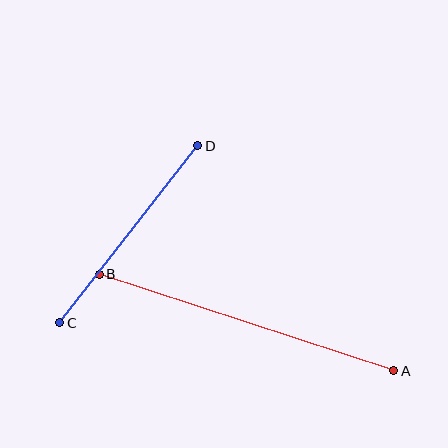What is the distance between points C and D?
The distance is approximately 224 pixels.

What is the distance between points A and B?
The distance is approximately 310 pixels.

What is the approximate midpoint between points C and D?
The midpoint is at approximately (129, 234) pixels.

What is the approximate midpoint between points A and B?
The midpoint is at approximately (247, 323) pixels.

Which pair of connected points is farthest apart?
Points A and B are farthest apart.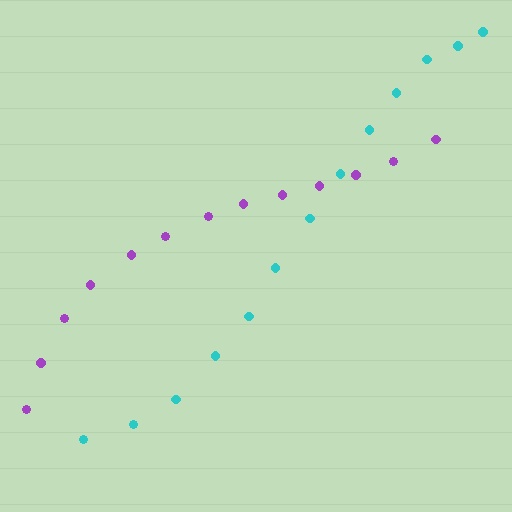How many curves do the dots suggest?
There are 2 distinct paths.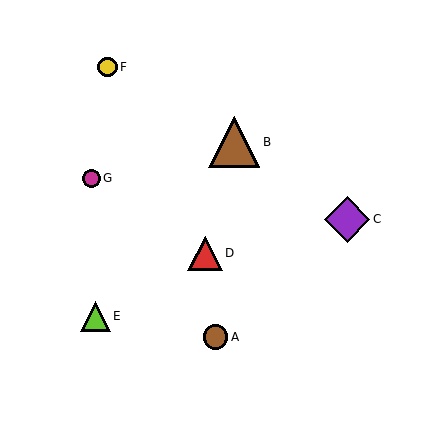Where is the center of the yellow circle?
The center of the yellow circle is at (107, 67).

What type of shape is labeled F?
Shape F is a yellow circle.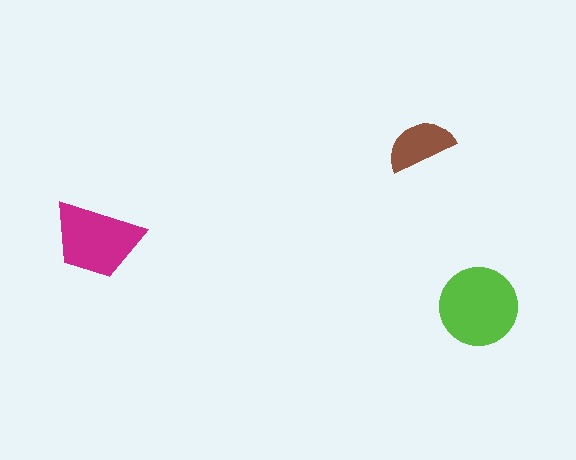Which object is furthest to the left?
The magenta trapezoid is leftmost.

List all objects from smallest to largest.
The brown semicircle, the magenta trapezoid, the lime circle.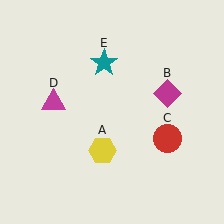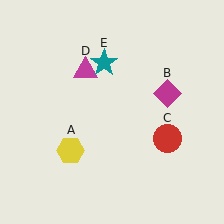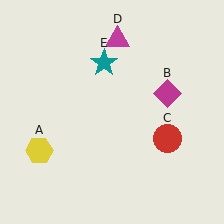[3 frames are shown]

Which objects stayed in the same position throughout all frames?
Magenta diamond (object B) and red circle (object C) and teal star (object E) remained stationary.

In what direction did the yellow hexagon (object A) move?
The yellow hexagon (object A) moved left.